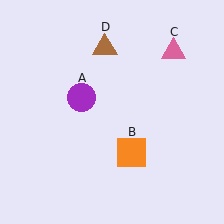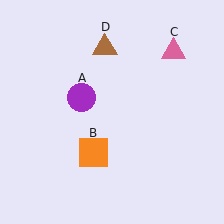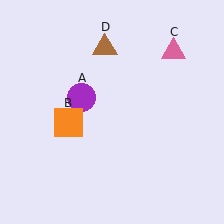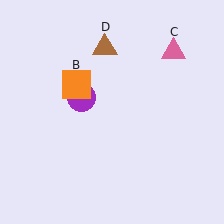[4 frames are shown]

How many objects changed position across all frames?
1 object changed position: orange square (object B).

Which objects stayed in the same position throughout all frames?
Purple circle (object A) and pink triangle (object C) and brown triangle (object D) remained stationary.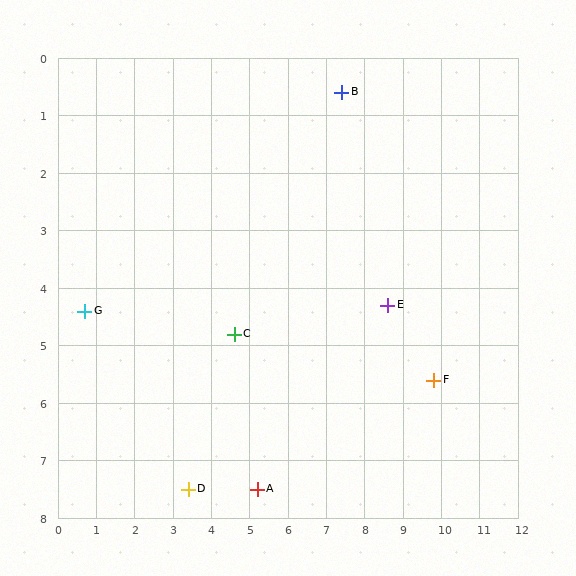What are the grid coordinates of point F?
Point F is at approximately (9.8, 5.6).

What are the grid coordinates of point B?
Point B is at approximately (7.4, 0.6).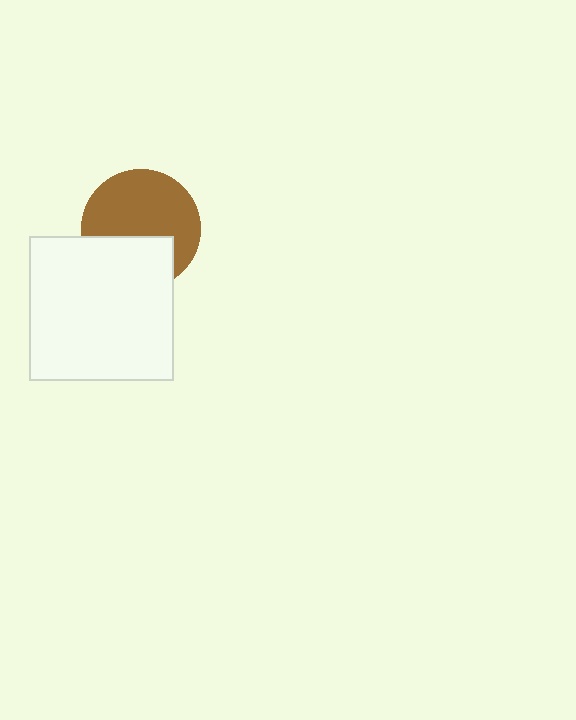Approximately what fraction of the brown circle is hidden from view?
Roughly 36% of the brown circle is hidden behind the white square.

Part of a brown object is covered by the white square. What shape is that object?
It is a circle.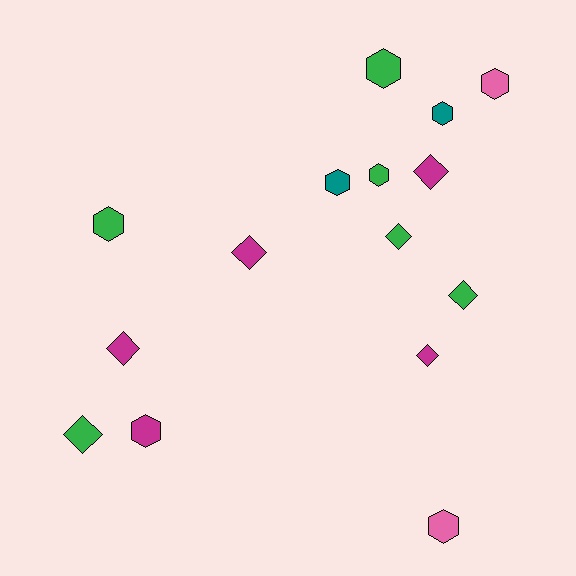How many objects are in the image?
There are 15 objects.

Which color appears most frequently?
Green, with 6 objects.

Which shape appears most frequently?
Hexagon, with 8 objects.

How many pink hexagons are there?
There are 2 pink hexagons.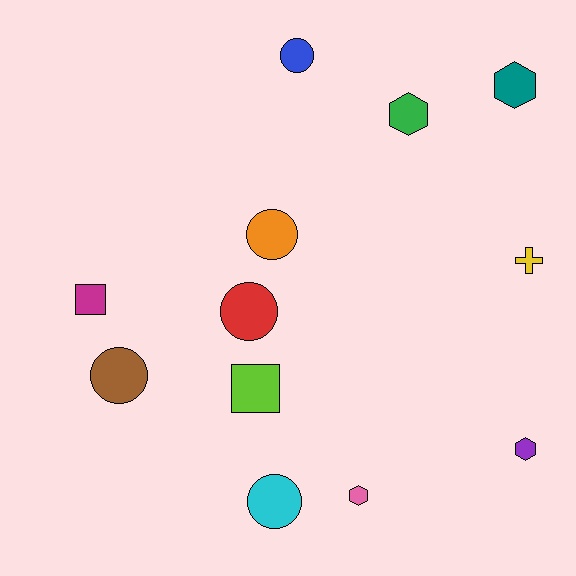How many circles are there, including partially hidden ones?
There are 5 circles.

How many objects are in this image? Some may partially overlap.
There are 12 objects.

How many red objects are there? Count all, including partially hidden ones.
There is 1 red object.